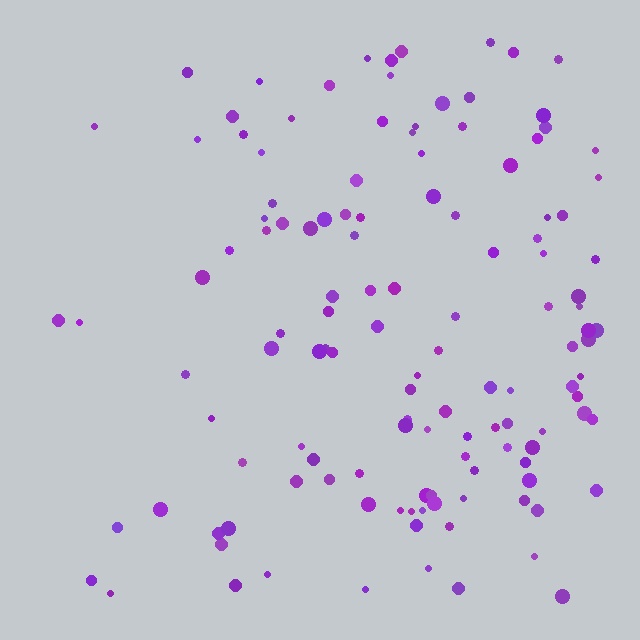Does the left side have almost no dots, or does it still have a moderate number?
Still a moderate number, just noticeably fewer than the right.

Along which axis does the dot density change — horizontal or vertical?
Horizontal.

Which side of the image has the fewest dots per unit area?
The left.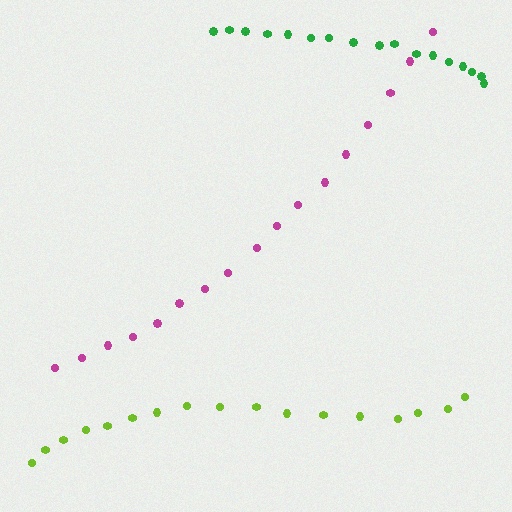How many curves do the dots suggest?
There are 3 distinct paths.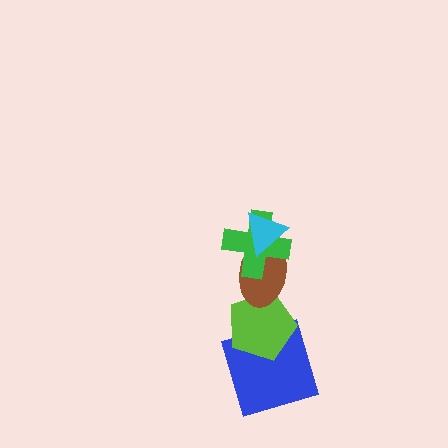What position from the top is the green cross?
The green cross is 2nd from the top.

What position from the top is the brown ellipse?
The brown ellipse is 3rd from the top.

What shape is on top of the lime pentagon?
The brown ellipse is on top of the lime pentagon.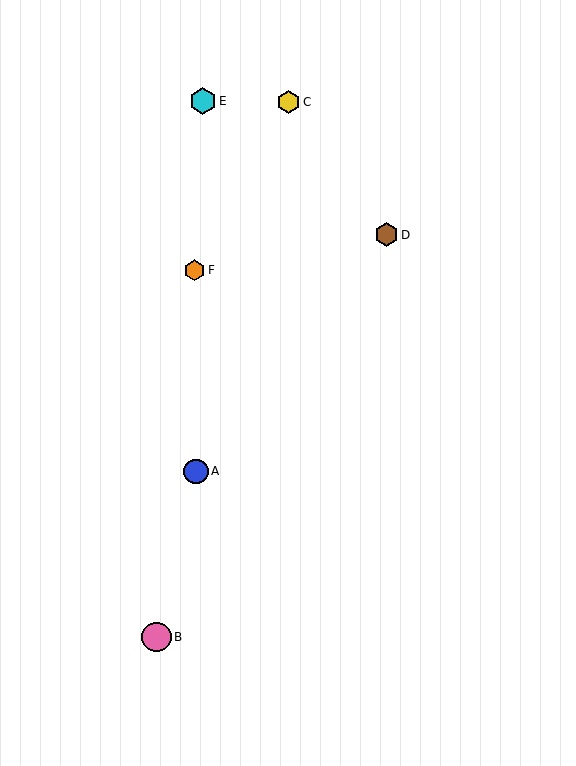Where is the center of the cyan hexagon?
The center of the cyan hexagon is at (203, 101).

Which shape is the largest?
The pink circle (labeled B) is the largest.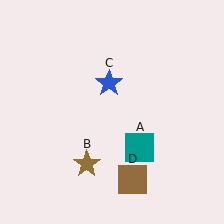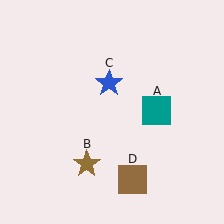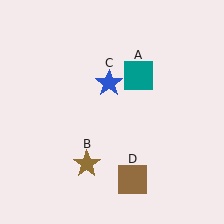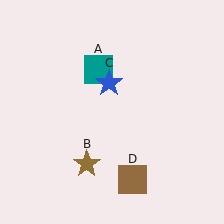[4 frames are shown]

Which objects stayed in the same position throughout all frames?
Brown star (object B) and blue star (object C) and brown square (object D) remained stationary.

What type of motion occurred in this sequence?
The teal square (object A) rotated counterclockwise around the center of the scene.